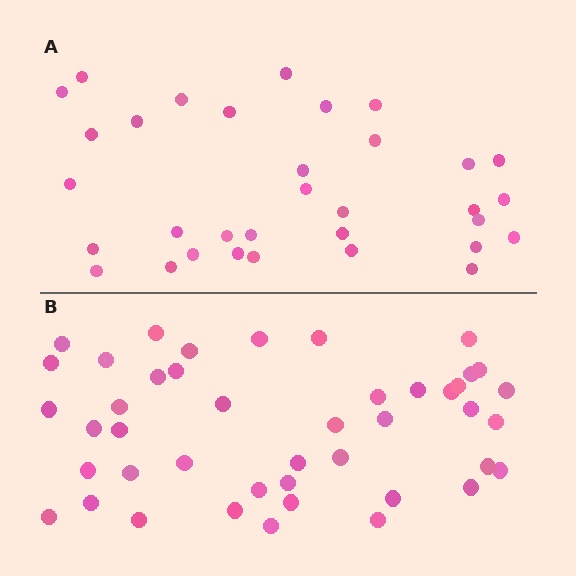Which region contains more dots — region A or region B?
Region B (the bottom region) has more dots.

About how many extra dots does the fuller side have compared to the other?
Region B has roughly 12 or so more dots than region A.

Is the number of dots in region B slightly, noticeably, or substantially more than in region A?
Region B has noticeably more, but not dramatically so. The ratio is roughly 1.3 to 1.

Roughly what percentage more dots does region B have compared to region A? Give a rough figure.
About 35% more.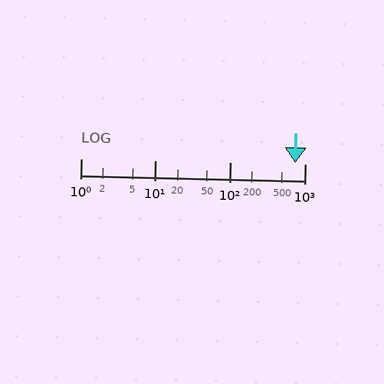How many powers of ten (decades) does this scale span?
The scale spans 3 decades, from 1 to 1000.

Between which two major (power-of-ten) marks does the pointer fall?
The pointer is between 100 and 1000.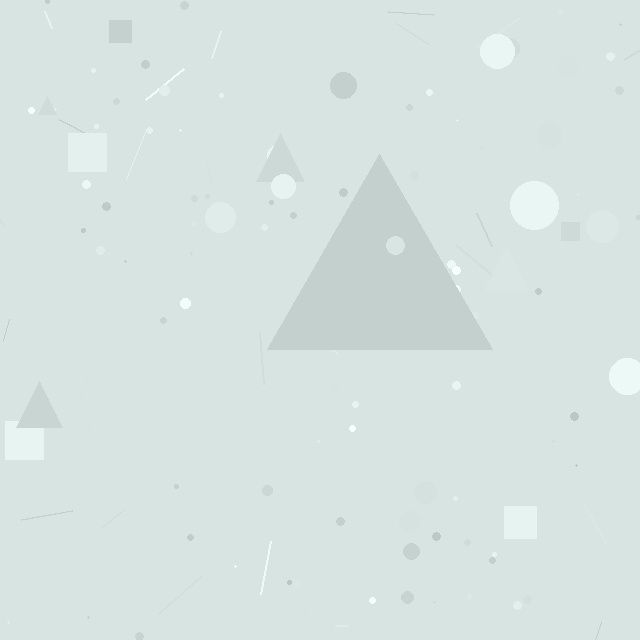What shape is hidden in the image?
A triangle is hidden in the image.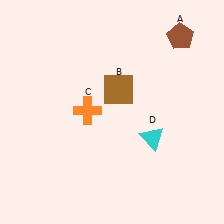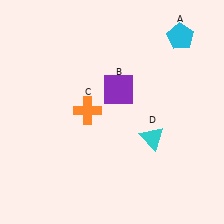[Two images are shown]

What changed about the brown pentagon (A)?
In Image 1, A is brown. In Image 2, it changed to cyan.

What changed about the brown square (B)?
In Image 1, B is brown. In Image 2, it changed to purple.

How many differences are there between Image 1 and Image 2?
There are 2 differences between the two images.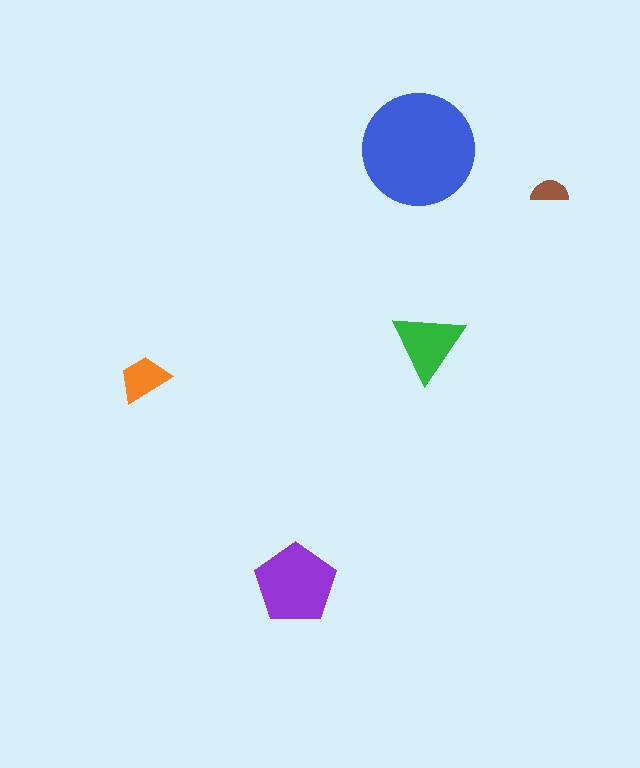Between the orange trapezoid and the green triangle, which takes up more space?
The green triangle.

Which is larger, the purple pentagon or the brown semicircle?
The purple pentagon.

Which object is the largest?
The blue circle.